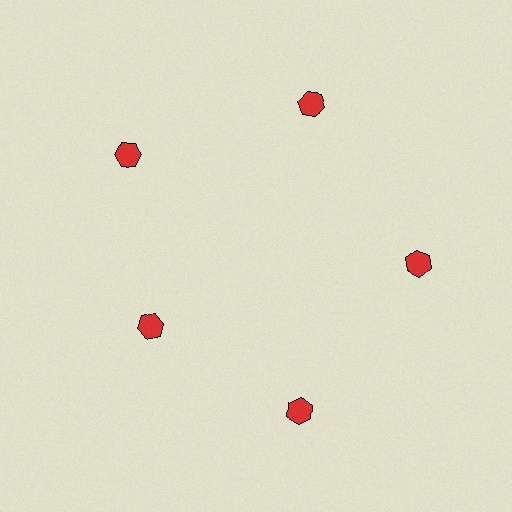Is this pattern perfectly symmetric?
No. The 5 red hexagons are arranged in a ring, but one element near the 8 o'clock position is pulled inward toward the center, breaking the 5-fold rotational symmetry.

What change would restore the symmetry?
The symmetry would be restored by moving it outward, back onto the ring so that all 5 hexagons sit at equal angles and equal distance from the center.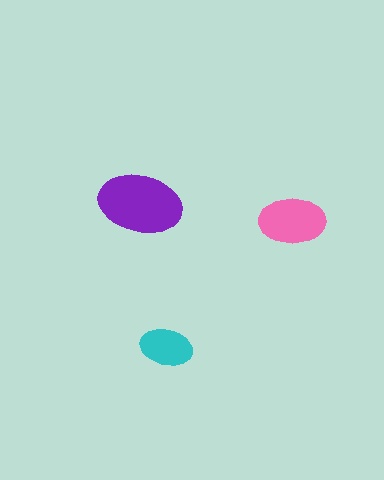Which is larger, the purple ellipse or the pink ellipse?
The purple one.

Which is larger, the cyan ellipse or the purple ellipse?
The purple one.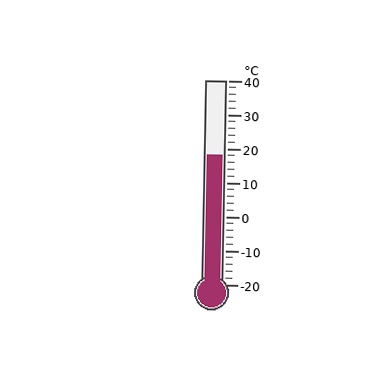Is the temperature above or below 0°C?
The temperature is above 0°C.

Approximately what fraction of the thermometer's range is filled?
The thermometer is filled to approximately 65% of its range.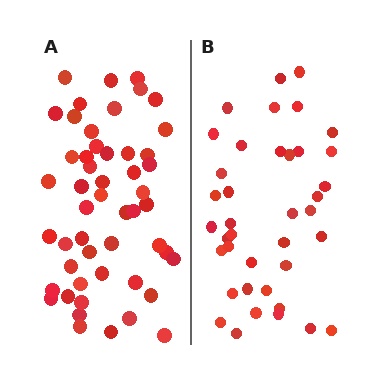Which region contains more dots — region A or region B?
Region A (the left region) has more dots.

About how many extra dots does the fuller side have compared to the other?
Region A has roughly 12 or so more dots than region B.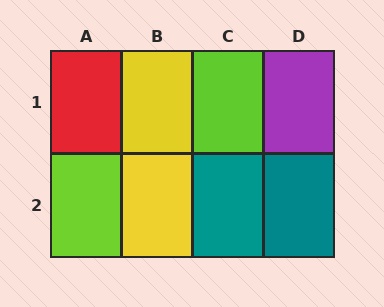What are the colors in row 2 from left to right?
Lime, yellow, teal, teal.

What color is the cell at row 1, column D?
Purple.